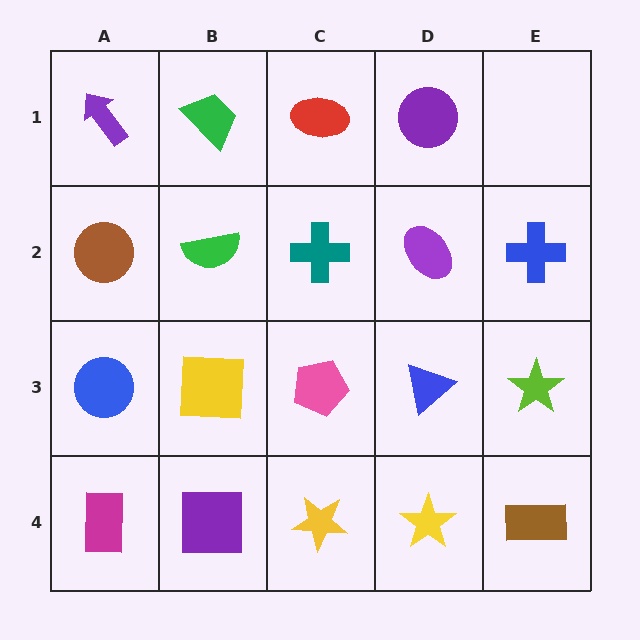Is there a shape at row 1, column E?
No, that cell is empty.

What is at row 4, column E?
A brown rectangle.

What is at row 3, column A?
A blue circle.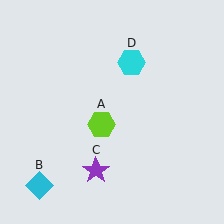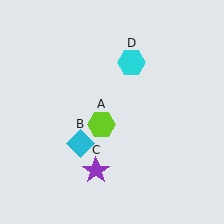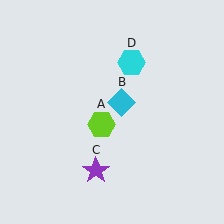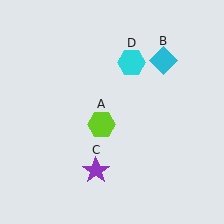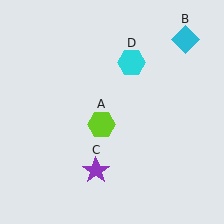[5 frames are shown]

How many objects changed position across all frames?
1 object changed position: cyan diamond (object B).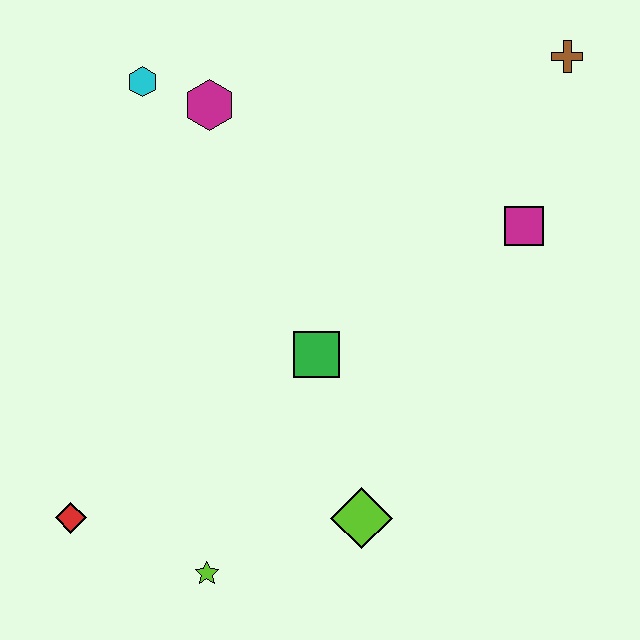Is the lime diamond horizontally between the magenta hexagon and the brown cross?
Yes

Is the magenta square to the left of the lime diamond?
No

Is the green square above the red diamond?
Yes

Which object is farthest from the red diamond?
The brown cross is farthest from the red diamond.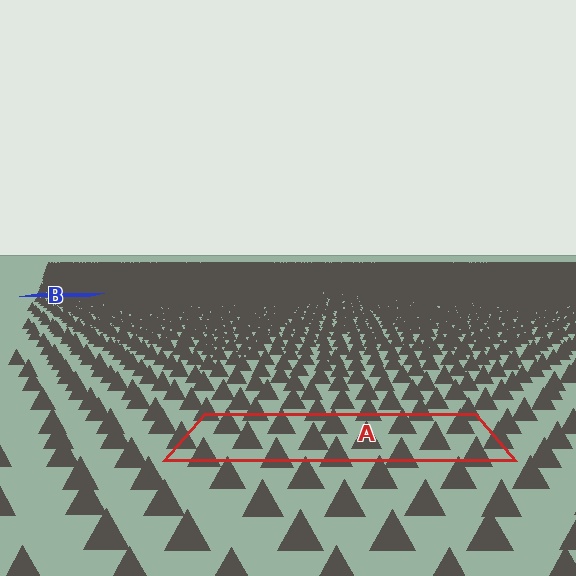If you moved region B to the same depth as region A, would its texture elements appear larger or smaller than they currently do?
They would appear larger. At a closer depth, the same texture elements are projected at a bigger on-screen size.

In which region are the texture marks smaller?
The texture marks are smaller in region B, because it is farther away.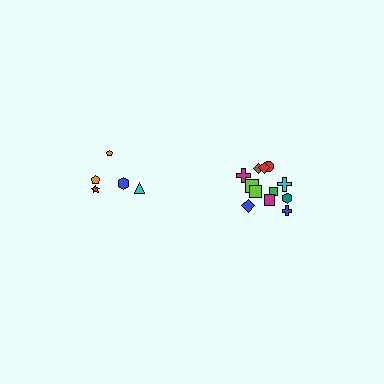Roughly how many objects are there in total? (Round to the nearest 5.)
Roughly 15 objects in total.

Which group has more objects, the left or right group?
The right group.